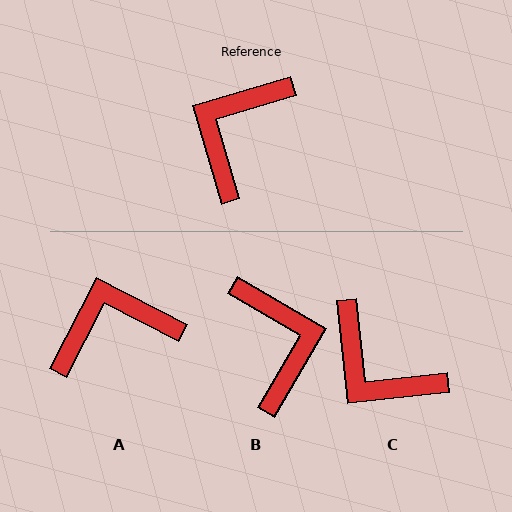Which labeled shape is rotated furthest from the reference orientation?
B, about 137 degrees away.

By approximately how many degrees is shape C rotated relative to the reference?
Approximately 80 degrees counter-clockwise.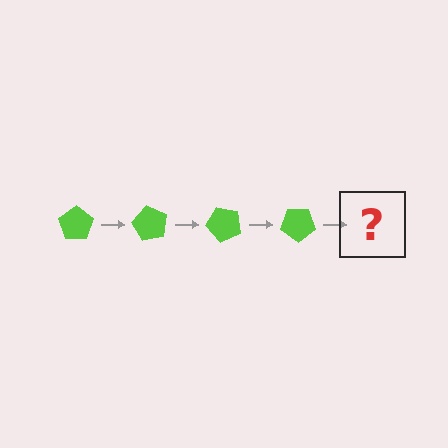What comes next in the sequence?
The next element should be a lime pentagon rotated 240 degrees.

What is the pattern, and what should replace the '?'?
The pattern is that the pentagon rotates 60 degrees each step. The '?' should be a lime pentagon rotated 240 degrees.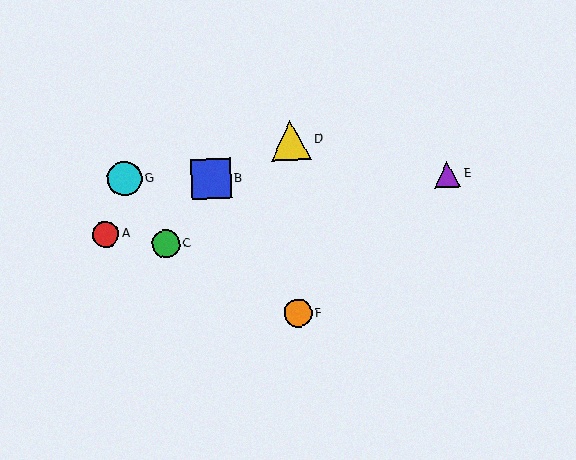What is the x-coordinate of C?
Object C is at x≈166.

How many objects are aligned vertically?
2 objects (D, F) are aligned vertically.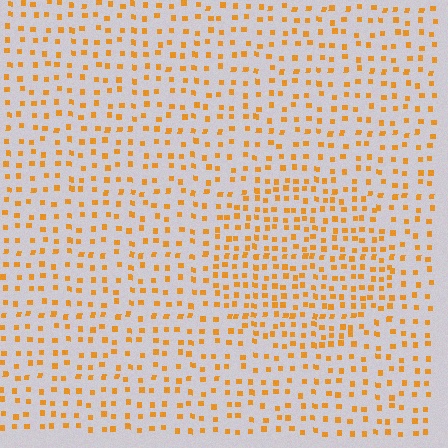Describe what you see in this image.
The image contains small orange elements arranged at two different densities. A circle-shaped region is visible where the elements are more densely packed than the surrounding area.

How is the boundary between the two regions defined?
The boundary is defined by a change in element density (approximately 1.7x ratio). All elements are the same color, size, and shape.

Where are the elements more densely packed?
The elements are more densely packed inside the circle boundary.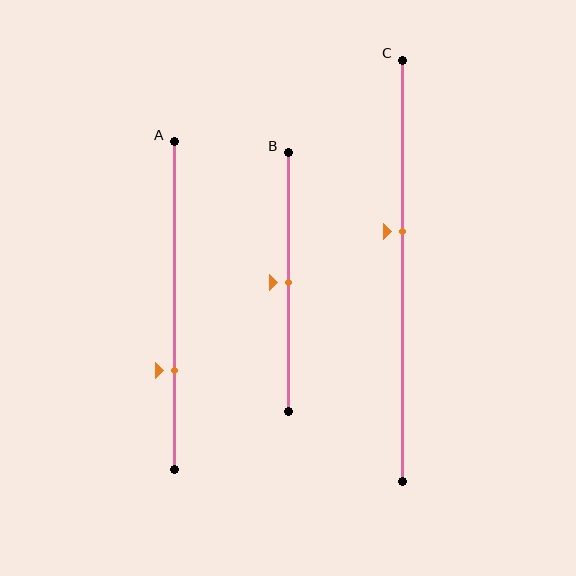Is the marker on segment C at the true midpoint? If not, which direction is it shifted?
No, the marker on segment C is shifted upward by about 9% of the segment length.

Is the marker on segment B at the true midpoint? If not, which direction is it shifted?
Yes, the marker on segment B is at the true midpoint.